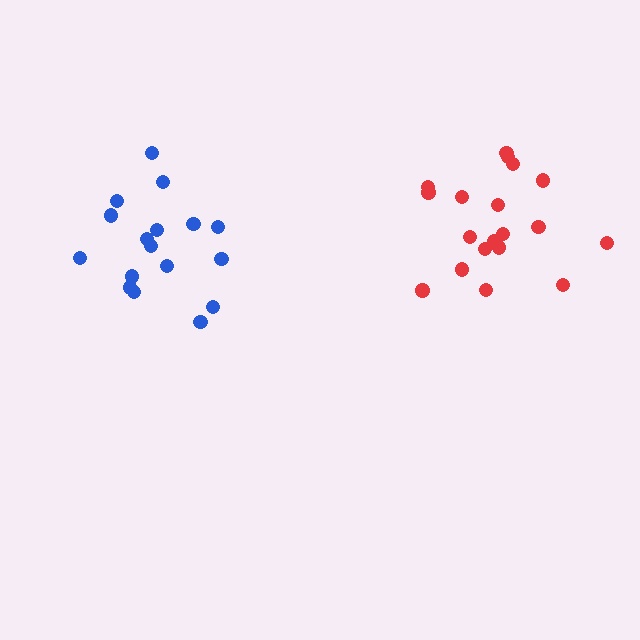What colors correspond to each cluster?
The clusters are colored: red, blue.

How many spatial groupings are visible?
There are 2 spatial groupings.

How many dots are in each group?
Group 1: 19 dots, Group 2: 17 dots (36 total).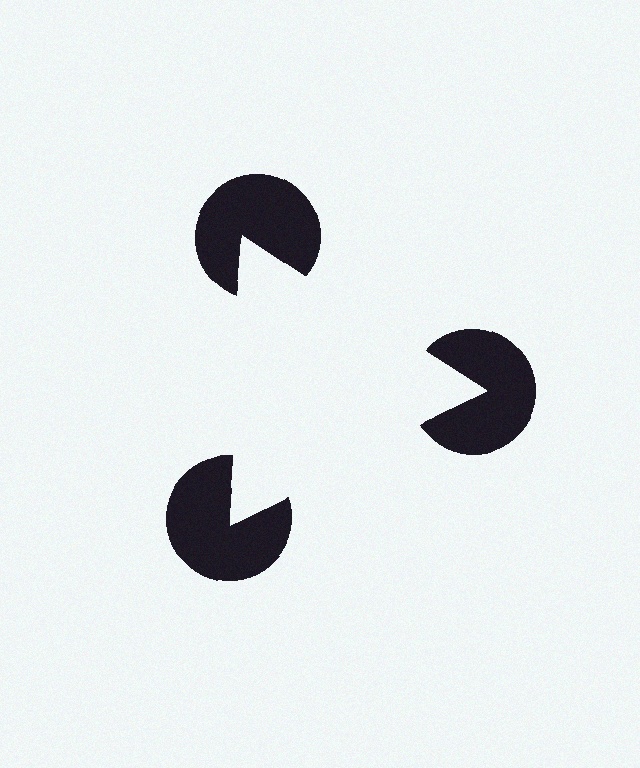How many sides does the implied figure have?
3 sides.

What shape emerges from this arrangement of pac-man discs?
An illusory triangle — its edges are inferred from the aligned wedge cuts in the pac-man discs, not physically drawn.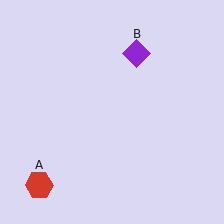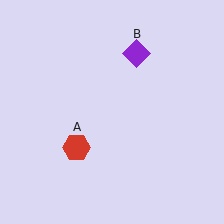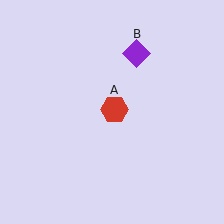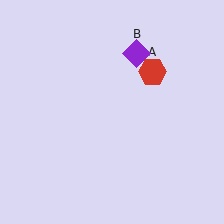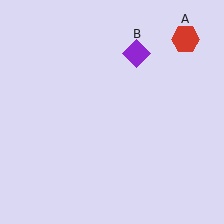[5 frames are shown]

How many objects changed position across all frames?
1 object changed position: red hexagon (object A).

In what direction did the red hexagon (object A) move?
The red hexagon (object A) moved up and to the right.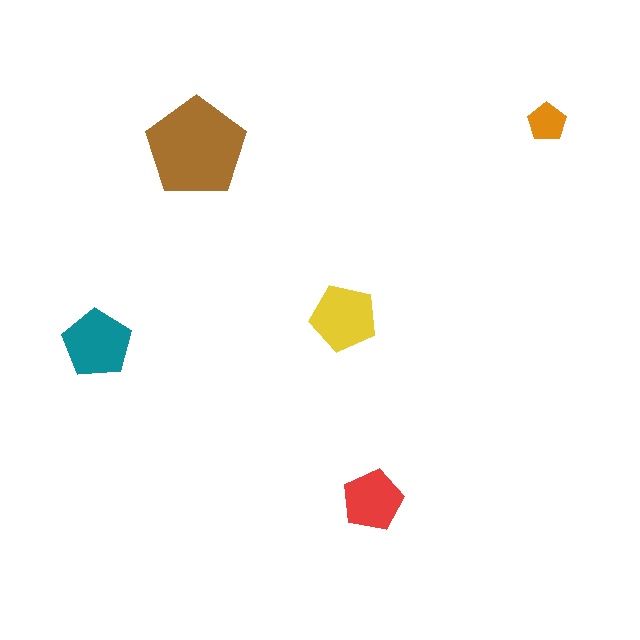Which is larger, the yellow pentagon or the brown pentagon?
The brown one.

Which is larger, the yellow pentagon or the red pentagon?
The yellow one.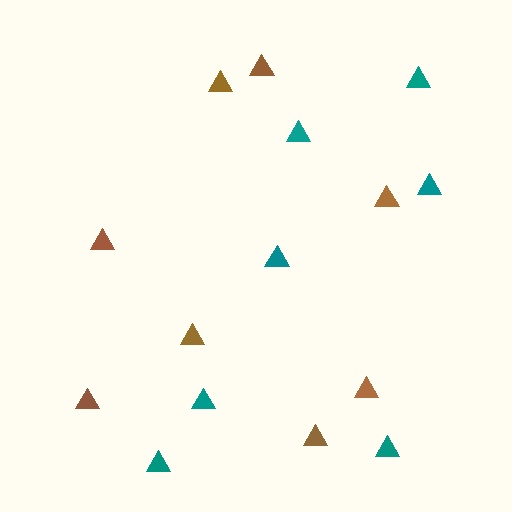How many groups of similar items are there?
There are 2 groups: one group of brown triangles (8) and one group of teal triangles (7).